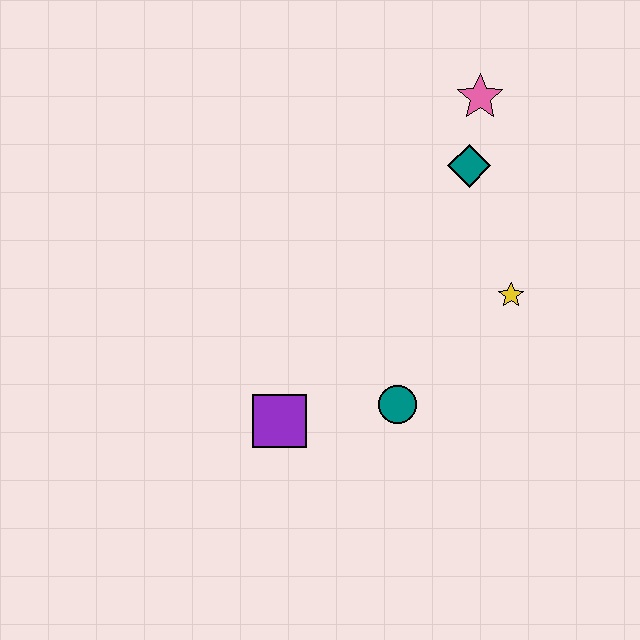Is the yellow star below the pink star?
Yes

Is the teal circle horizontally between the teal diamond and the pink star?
No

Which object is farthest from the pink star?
The purple square is farthest from the pink star.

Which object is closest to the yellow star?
The teal diamond is closest to the yellow star.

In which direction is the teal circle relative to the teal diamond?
The teal circle is below the teal diamond.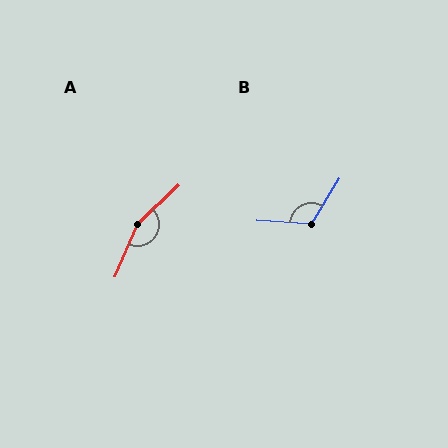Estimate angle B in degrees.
Approximately 118 degrees.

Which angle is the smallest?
B, at approximately 118 degrees.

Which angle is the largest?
A, at approximately 157 degrees.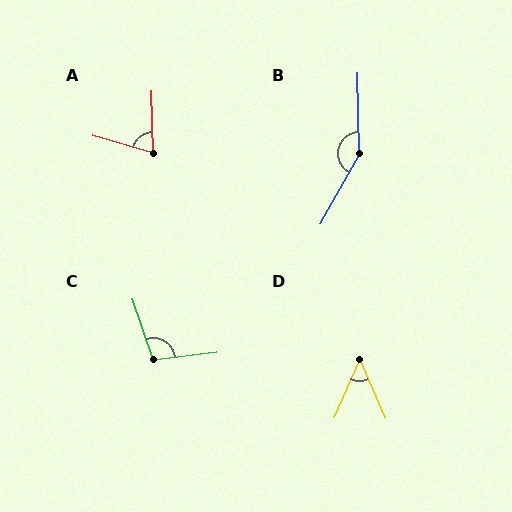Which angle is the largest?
B, at approximately 149 degrees.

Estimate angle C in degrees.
Approximately 102 degrees.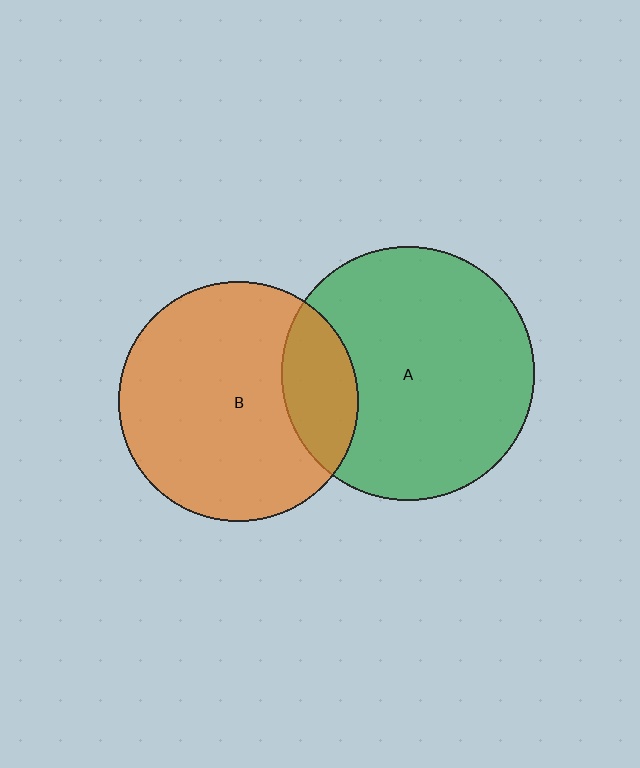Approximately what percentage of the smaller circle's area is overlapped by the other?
Approximately 20%.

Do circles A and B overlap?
Yes.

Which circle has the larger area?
Circle A (green).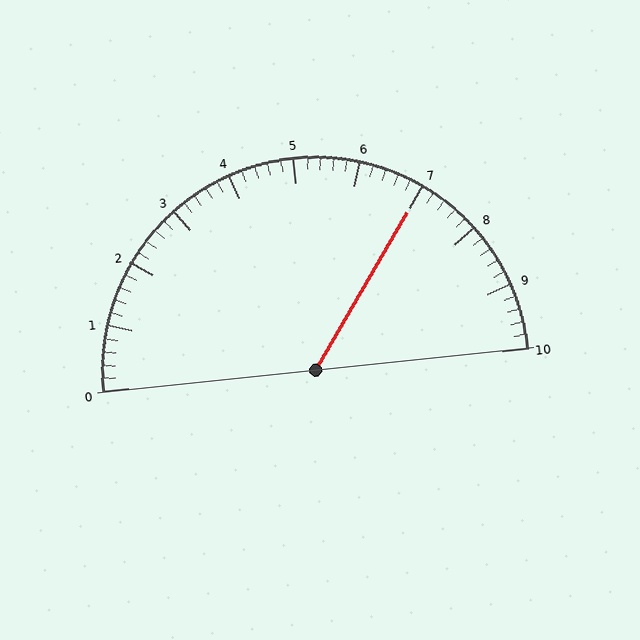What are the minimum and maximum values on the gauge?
The gauge ranges from 0 to 10.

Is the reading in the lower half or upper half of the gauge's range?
The reading is in the upper half of the range (0 to 10).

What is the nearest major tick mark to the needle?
The nearest major tick mark is 7.